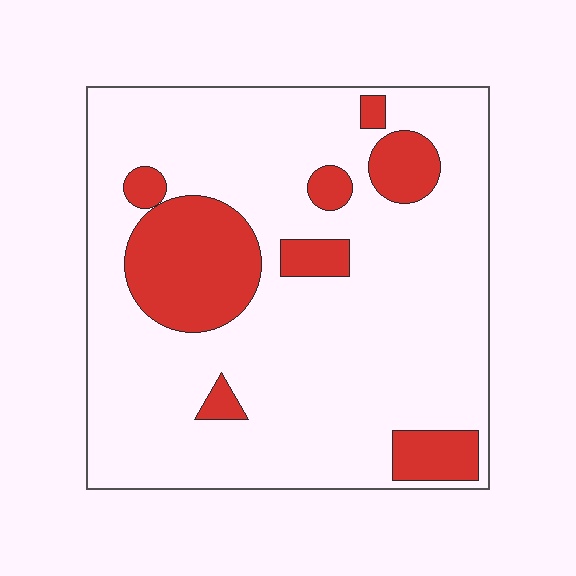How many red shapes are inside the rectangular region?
8.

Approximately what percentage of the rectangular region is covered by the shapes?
Approximately 20%.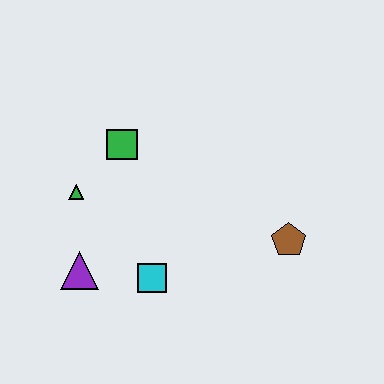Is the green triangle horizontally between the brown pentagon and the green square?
No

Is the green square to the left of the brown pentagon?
Yes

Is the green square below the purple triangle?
No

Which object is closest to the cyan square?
The purple triangle is closest to the cyan square.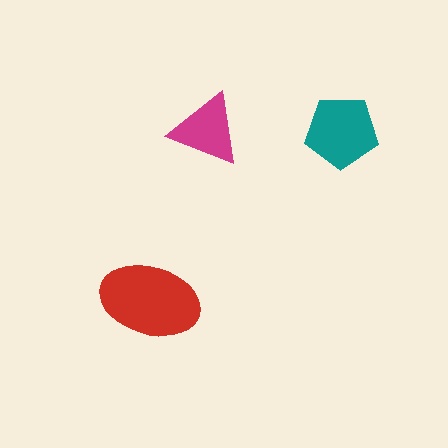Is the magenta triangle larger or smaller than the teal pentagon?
Smaller.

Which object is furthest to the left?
The red ellipse is leftmost.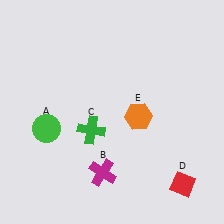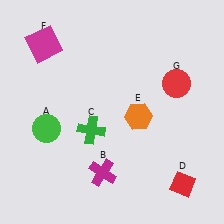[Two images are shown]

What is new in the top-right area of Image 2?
A red circle (G) was added in the top-right area of Image 2.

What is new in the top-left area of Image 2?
A magenta square (F) was added in the top-left area of Image 2.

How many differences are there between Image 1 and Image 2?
There are 2 differences between the two images.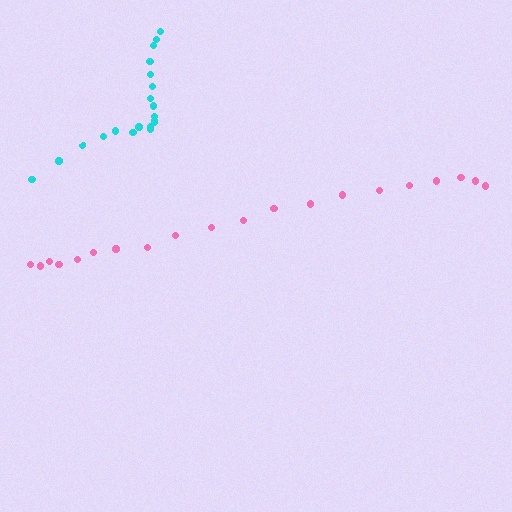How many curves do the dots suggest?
There are 2 distinct paths.